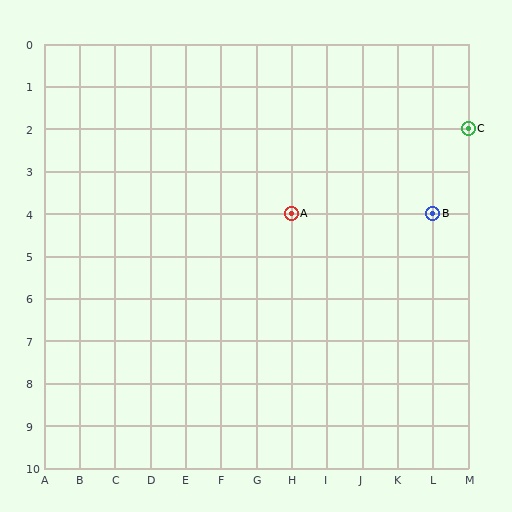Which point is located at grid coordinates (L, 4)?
Point B is at (L, 4).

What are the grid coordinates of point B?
Point B is at grid coordinates (L, 4).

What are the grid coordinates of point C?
Point C is at grid coordinates (M, 2).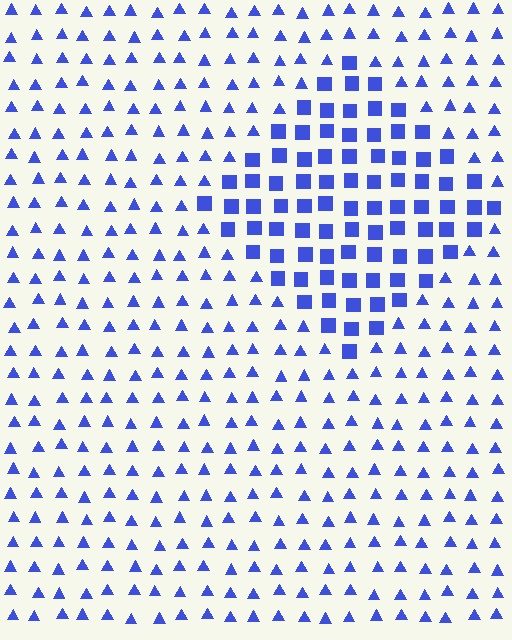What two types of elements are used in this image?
The image uses squares inside the diamond region and triangles outside it.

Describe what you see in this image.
The image is filled with small blue elements arranged in a uniform grid. A diamond-shaped region contains squares, while the surrounding area contains triangles. The boundary is defined purely by the change in element shape.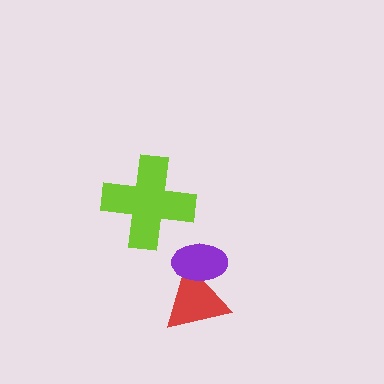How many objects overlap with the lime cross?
0 objects overlap with the lime cross.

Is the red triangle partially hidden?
Yes, it is partially covered by another shape.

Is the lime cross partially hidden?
No, no other shape covers it.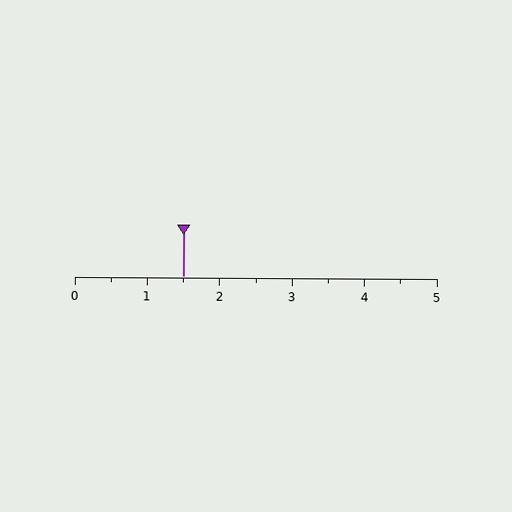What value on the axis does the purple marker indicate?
The marker indicates approximately 1.5.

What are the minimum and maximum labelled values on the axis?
The axis runs from 0 to 5.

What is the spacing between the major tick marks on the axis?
The major ticks are spaced 1 apart.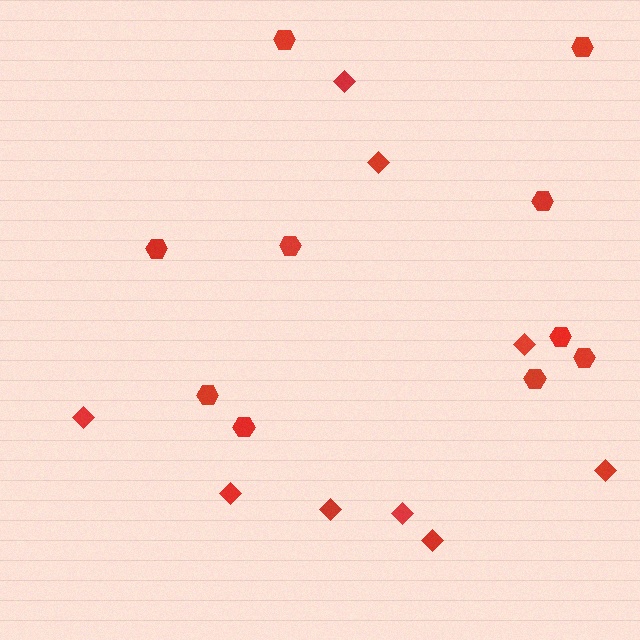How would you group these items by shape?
There are 2 groups: one group of hexagons (10) and one group of diamonds (9).